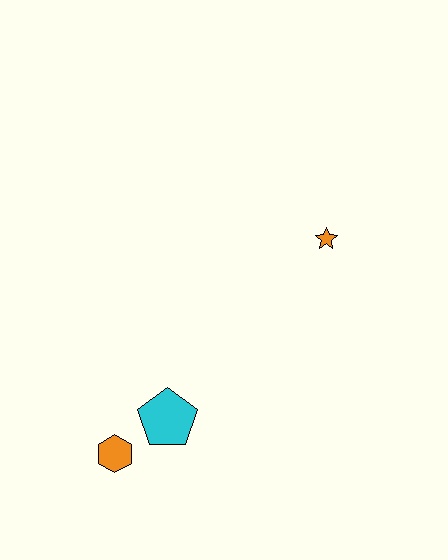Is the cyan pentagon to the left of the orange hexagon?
No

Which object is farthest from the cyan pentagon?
The orange star is farthest from the cyan pentagon.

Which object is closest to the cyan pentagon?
The orange hexagon is closest to the cyan pentagon.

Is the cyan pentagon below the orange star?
Yes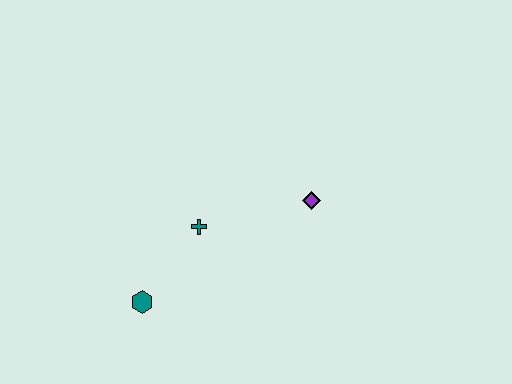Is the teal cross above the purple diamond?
No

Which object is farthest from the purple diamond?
The teal hexagon is farthest from the purple diamond.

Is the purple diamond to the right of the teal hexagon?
Yes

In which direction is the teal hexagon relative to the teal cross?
The teal hexagon is below the teal cross.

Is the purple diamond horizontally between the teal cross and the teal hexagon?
No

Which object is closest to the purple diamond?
The teal cross is closest to the purple diamond.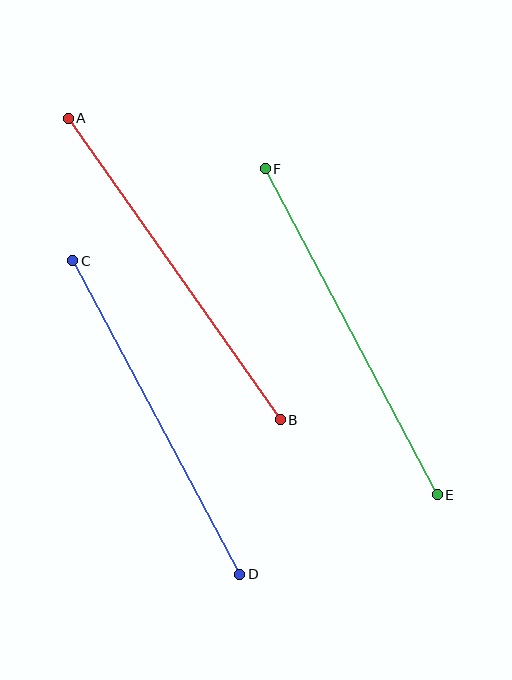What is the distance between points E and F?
The distance is approximately 369 pixels.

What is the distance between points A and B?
The distance is approximately 369 pixels.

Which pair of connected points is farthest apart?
Points A and B are farthest apart.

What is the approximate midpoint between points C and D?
The midpoint is at approximately (156, 417) pixels.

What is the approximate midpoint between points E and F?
The midpoint is at approximately (351, 332) pixels.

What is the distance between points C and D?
The distance is approximately 355 pixels.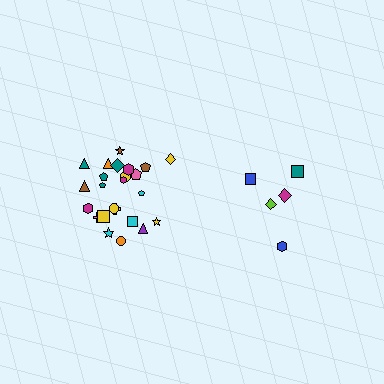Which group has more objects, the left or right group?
The left group.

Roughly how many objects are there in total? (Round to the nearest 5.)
Roughly 30 objects in total.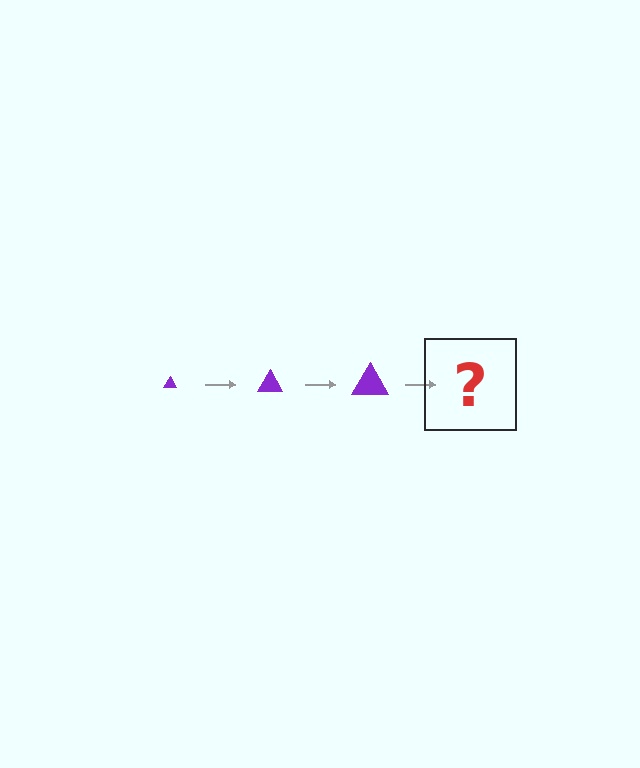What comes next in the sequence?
The next element should be a purple triangle, larger than the previous one.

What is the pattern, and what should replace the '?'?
The pattern is that the triangle gets progressively larger each step. The '?' should be a purple triangle, larger than the previous one.